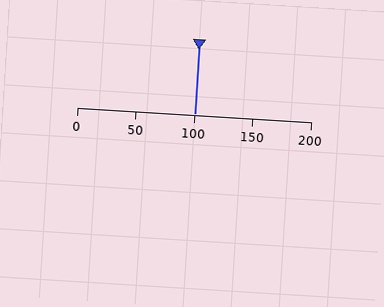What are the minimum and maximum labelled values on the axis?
The axis runs from 0 to 200.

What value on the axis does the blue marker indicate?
The marker indicates approximately 100.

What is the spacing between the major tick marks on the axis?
The major ticks are spaced 50 apart.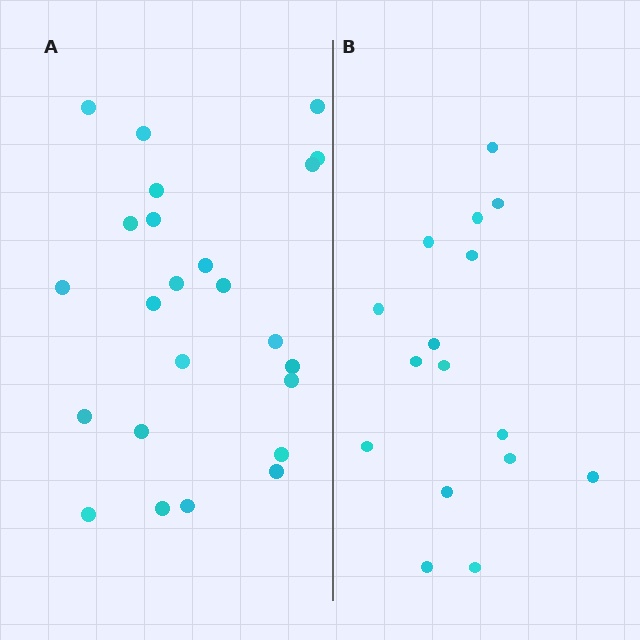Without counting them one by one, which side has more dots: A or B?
Region A (the left region) has more dots.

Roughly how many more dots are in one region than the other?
Region A has roughly 8 or so more dots than region B.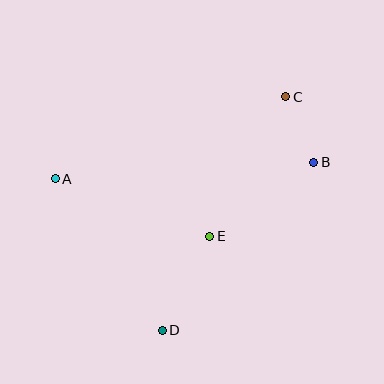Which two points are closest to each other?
Points B and C are closest to each other.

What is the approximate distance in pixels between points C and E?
The distance between C and E is approximately 159 pixels.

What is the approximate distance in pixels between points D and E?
The distance between D and E is approximately 105 pixels.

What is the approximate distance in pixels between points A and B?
The distance between A and B is approximately 259 pixels.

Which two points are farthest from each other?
Points C and D are farthest from each other.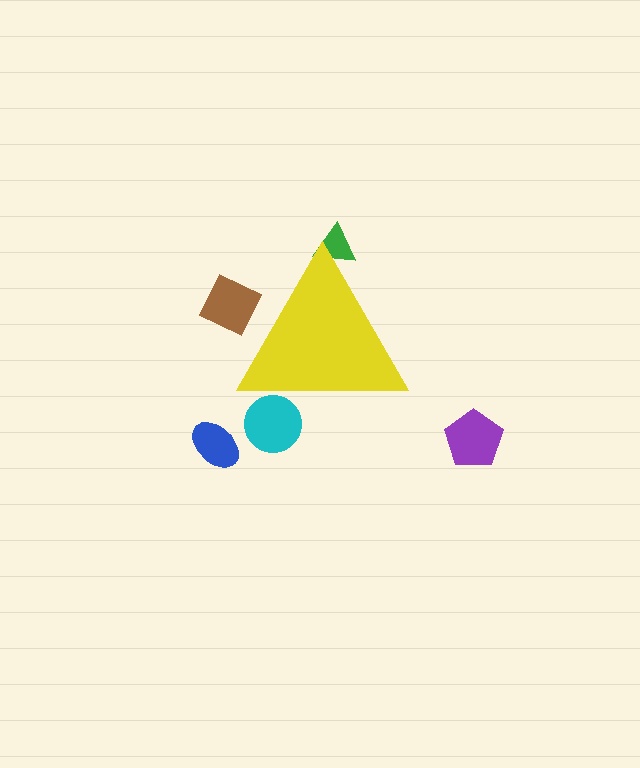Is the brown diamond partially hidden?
Yes, the brown diamond is partially hidden behind the yellow triangle.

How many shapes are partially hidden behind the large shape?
3 shapes are partially hidden.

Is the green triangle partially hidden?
Yes, the green triangle is partially hidden behind the yellow triangle.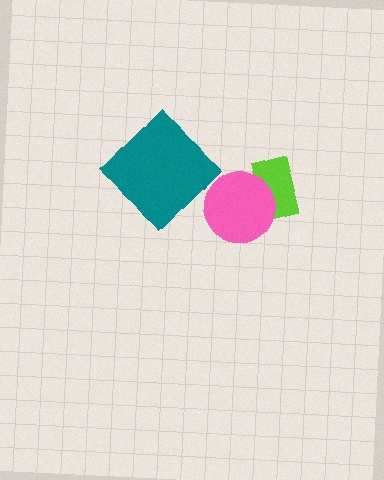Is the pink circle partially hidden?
No, no other shape covers it.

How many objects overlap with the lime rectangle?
1 object overlaps with the lime rectangle.